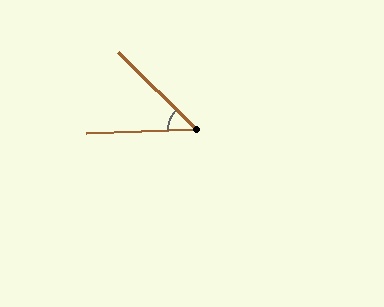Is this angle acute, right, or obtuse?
It is acute.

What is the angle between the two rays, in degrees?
Approximately 47 degrees.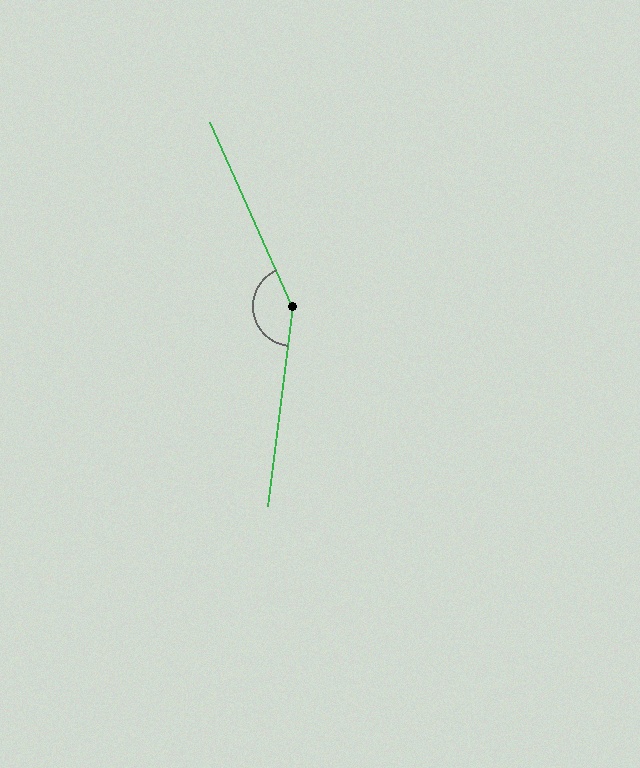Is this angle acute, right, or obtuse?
It is obtuse.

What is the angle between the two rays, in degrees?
Approximately 149 degrees.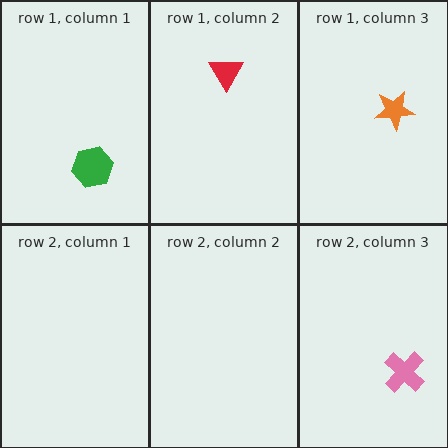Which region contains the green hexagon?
The row 1, column 1 region.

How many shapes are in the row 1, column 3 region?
1.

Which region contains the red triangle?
The row 1, column 2 region.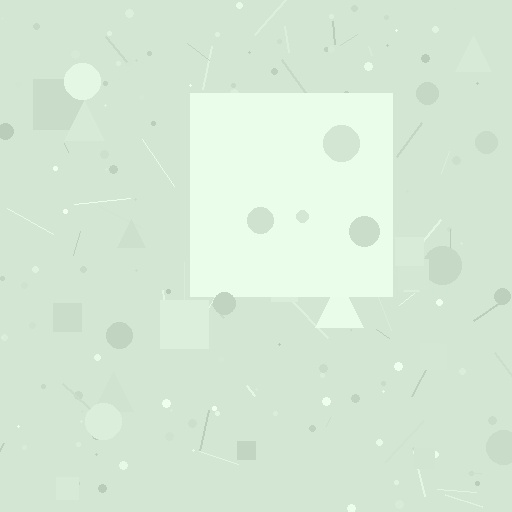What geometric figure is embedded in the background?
A square is embedded in the background.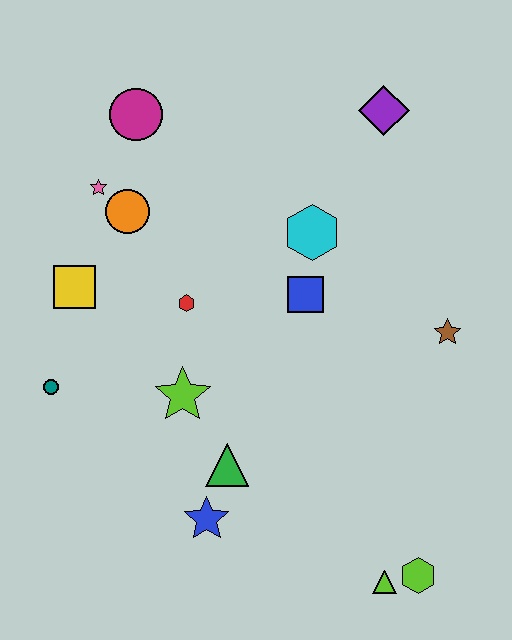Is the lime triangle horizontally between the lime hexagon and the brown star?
No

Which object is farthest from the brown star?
The teal circle is farthest from the brown star.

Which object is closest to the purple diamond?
The cyan hexagon is closest to the purple diamond.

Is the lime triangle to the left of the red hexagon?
No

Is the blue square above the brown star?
Yes